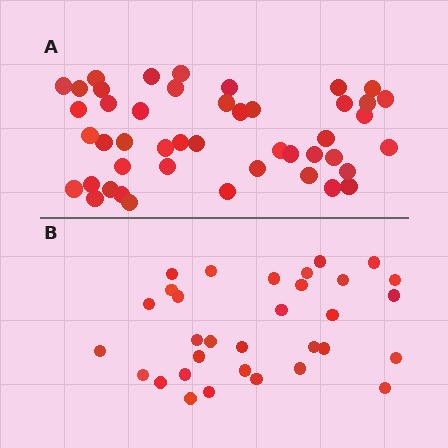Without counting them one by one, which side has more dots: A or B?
Region A (the top region) has more dots.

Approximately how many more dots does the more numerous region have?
Region A has approximately 15 more dots than region B.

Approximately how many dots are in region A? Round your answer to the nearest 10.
About 50 dots. (The exact count is 46, which rounds to 50.)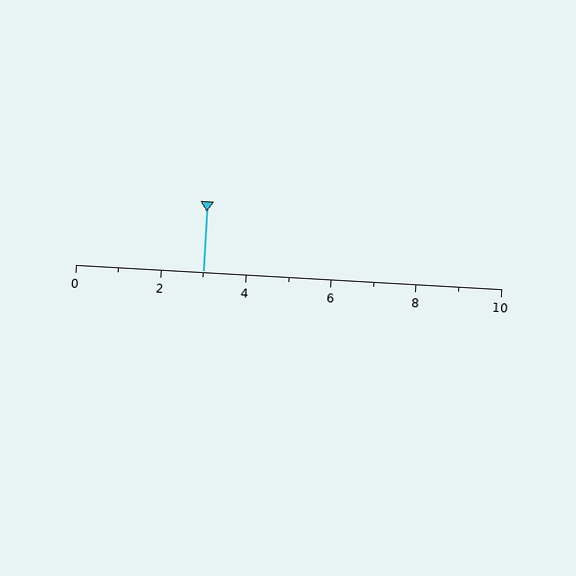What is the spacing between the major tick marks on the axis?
The major ticks are spaced 2 apart.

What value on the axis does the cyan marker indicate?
The marker indicates approximately 3.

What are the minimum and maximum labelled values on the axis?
The axis runs from 0 to 10.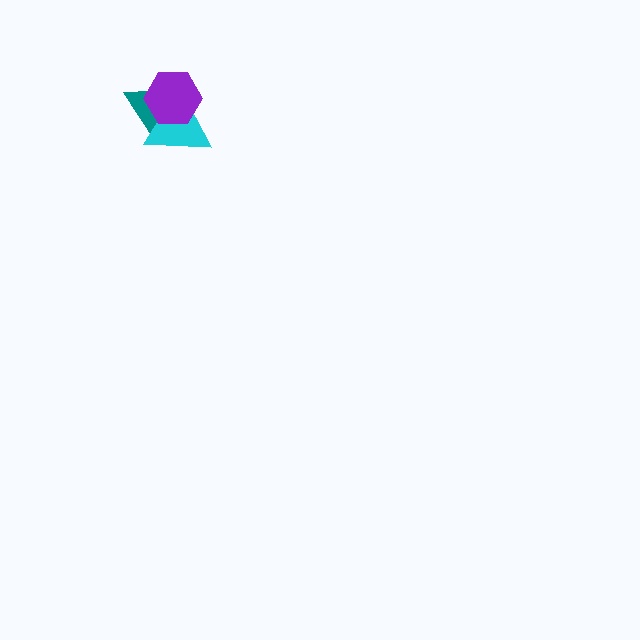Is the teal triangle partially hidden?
Yes, it is partially covered by another shape.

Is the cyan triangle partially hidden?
Yes, it is partially covered by another shape.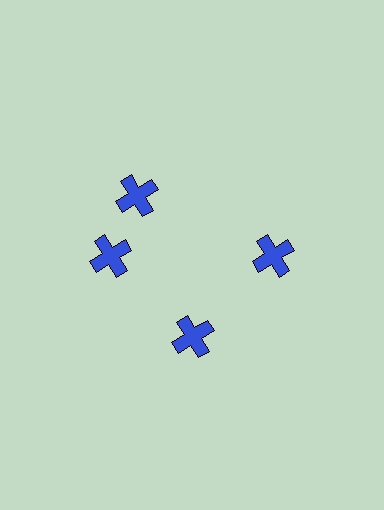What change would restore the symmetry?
The symmetry would be restored by rotating it back into even spacing with its neighbors so that all 4 crosses sit at equal angles and equal distance from the center.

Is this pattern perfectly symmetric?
No. The 4 blue crosses are arranged in a ring, but one element near the 12 o'clock position is rotated out of alignment along the ring, breaking the 4-fold rotational symmetry.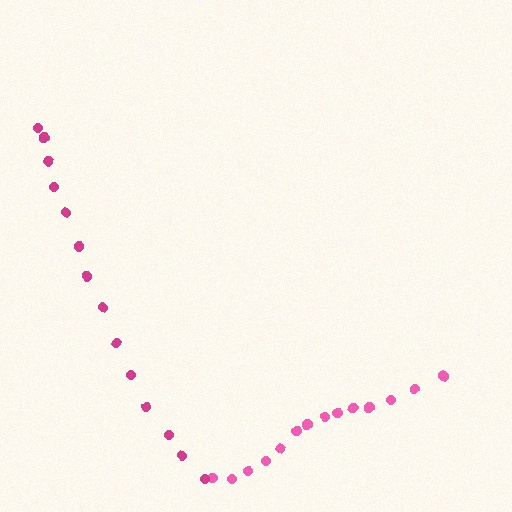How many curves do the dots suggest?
There are 2 distinct paths.